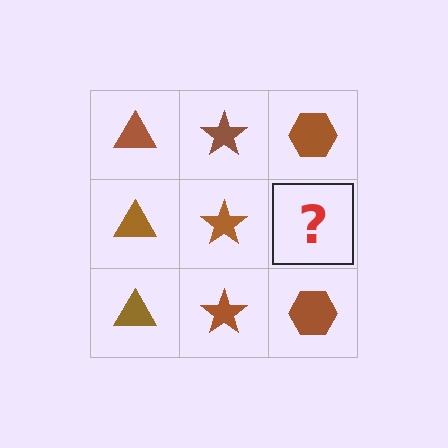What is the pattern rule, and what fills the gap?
The rule is that each column has a consistent shape. The gap should be filled with a brown hexagon.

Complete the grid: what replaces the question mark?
The question mark should be replaced with a brown hexagon.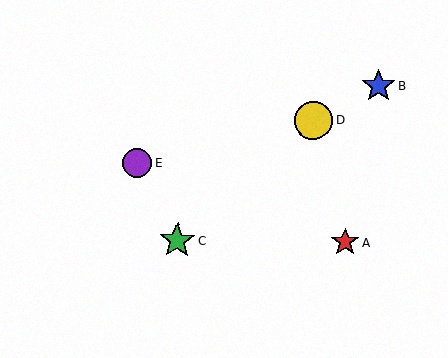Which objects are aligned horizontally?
Objects A, C are aligned horizontally.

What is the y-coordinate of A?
Object A is at y≈242.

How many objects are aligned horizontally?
2 objects (A, C) are aligned horizontally.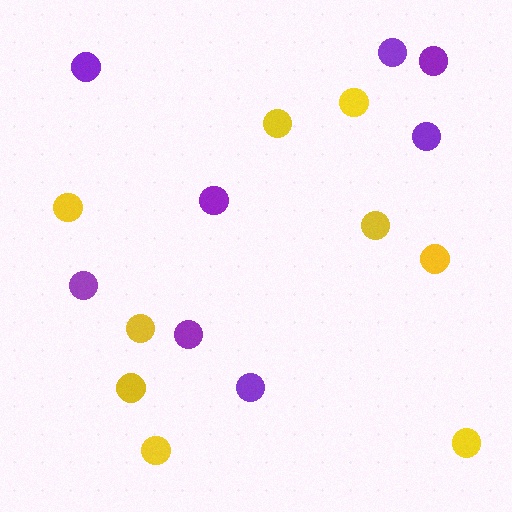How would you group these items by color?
There are 2 groups: one group of yellow circles (9) and one group of purple circles (8).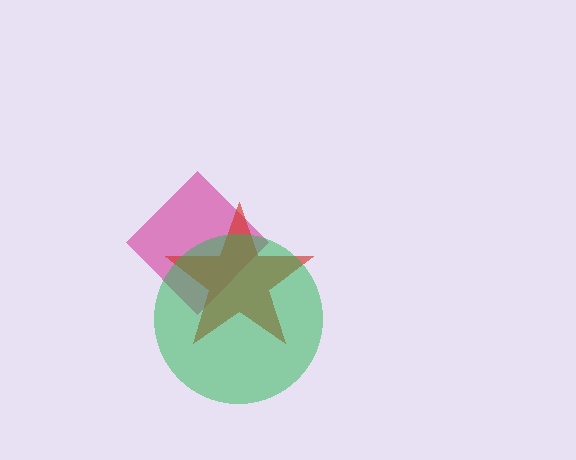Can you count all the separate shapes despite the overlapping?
Yes, there are 3 separate shapes.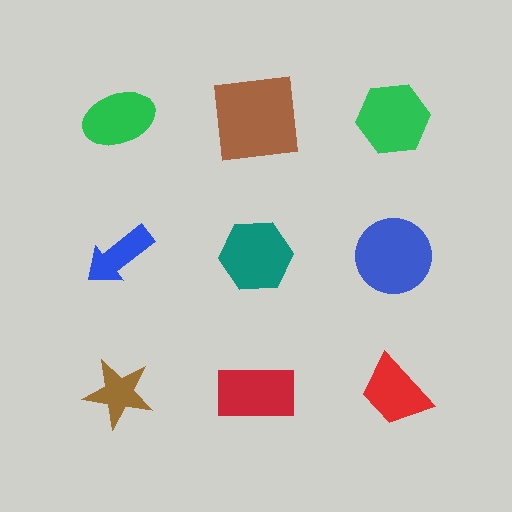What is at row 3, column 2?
A red rectangle.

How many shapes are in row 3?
3 shapes.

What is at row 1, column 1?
A green ellipse.